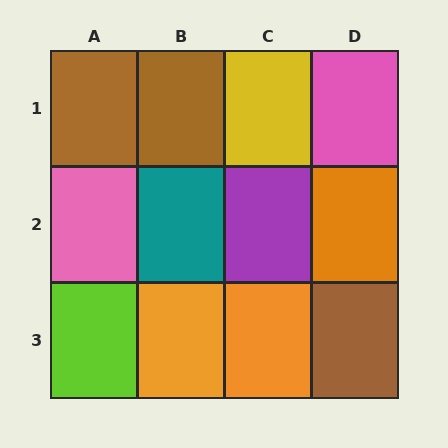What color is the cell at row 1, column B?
Brown.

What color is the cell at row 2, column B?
Teal.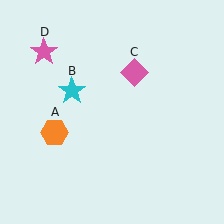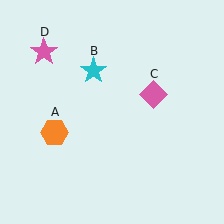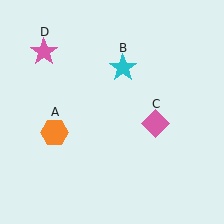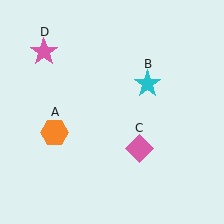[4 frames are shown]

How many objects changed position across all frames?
2 objects changed position: cyan star (object B), pink diamond (object C).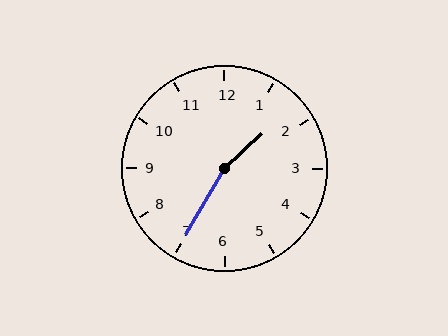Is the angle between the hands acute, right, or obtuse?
It is obtuse.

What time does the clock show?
1:35.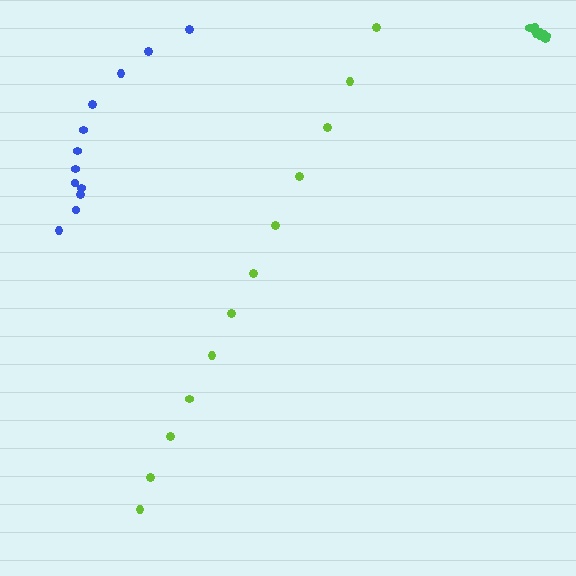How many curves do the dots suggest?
There are 3 distinct paths.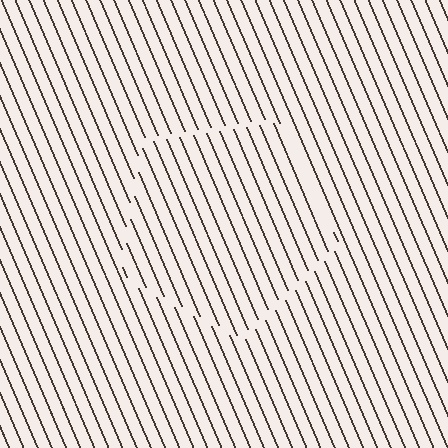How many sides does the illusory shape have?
5 sides — the line-ends trace a pentagon.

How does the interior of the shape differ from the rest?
The interior of the shape contains the same grating, shifted by half a period — the contour is defined by the phase discontinuity where line-ends from the inner and outer gratings abut.